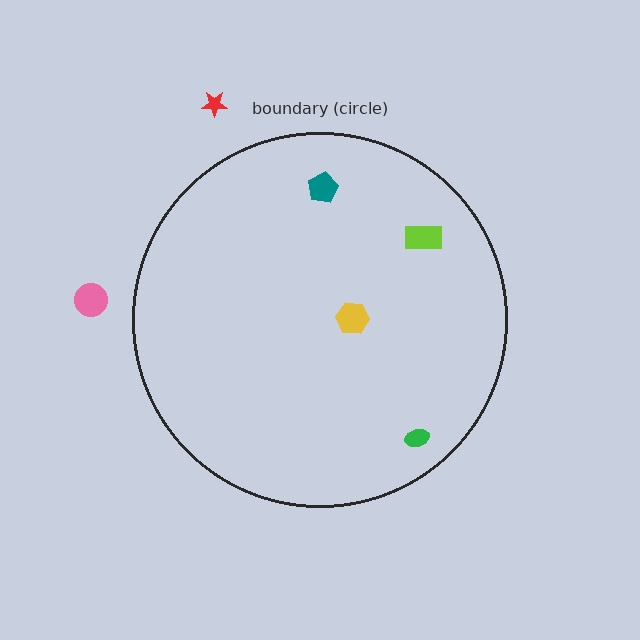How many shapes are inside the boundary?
4 inside, 2 outside.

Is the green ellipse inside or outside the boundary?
Inside.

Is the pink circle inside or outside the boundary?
Outside.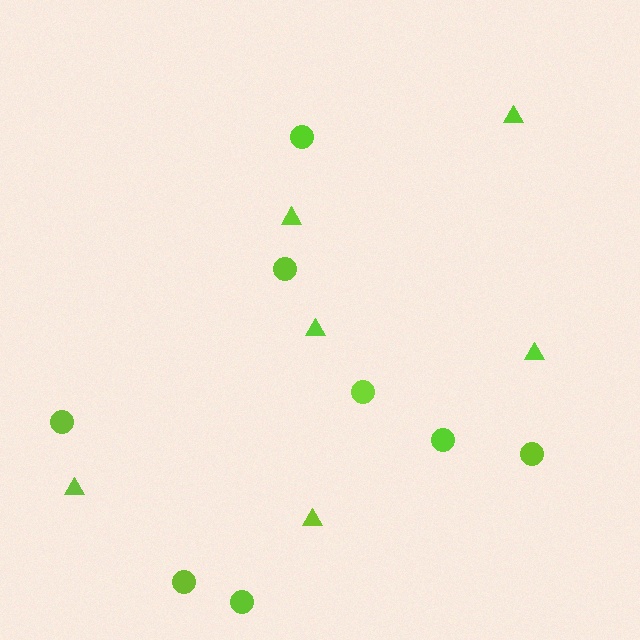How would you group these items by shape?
There are 2 groups: one group of triangles (6) and one group of circles (8).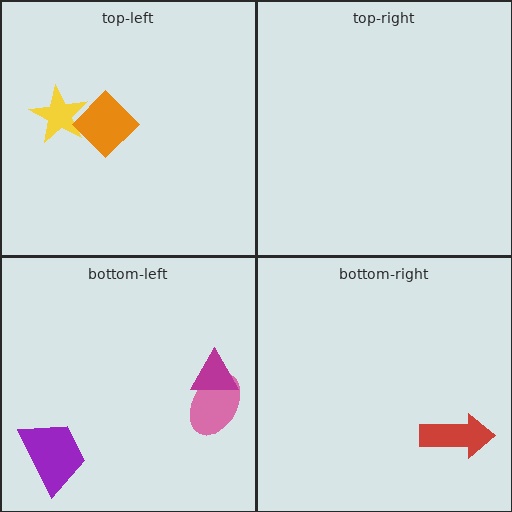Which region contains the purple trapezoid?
The bottom-left region.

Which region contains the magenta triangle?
The bottom-left region.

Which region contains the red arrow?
The bottom-right region.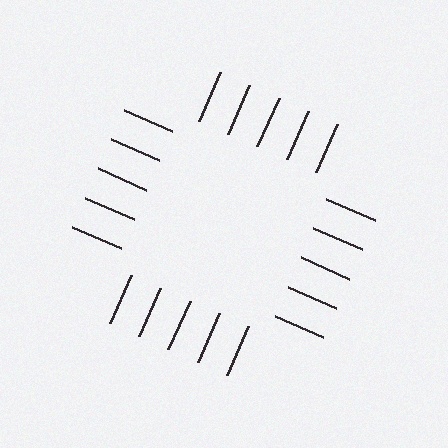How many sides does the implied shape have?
4 sides — the line-ends trace a square.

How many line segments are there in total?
20 — 5 along each of the 4 edges.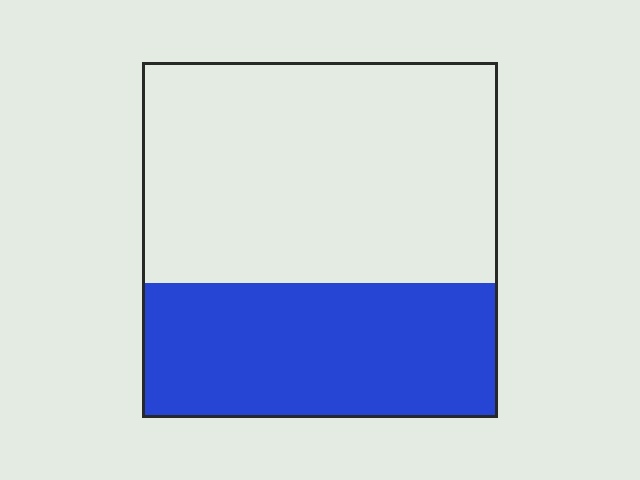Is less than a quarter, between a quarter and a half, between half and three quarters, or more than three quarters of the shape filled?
Between a quarter and a half.